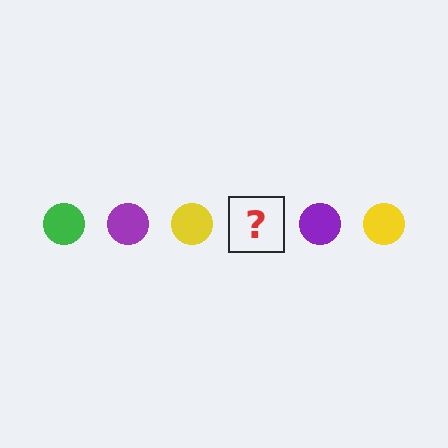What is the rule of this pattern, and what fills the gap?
The rule is that the pattern cycles through green, purple, yellow circles. The gap should be filled with a green circle.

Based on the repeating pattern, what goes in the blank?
The blank should be a green circle.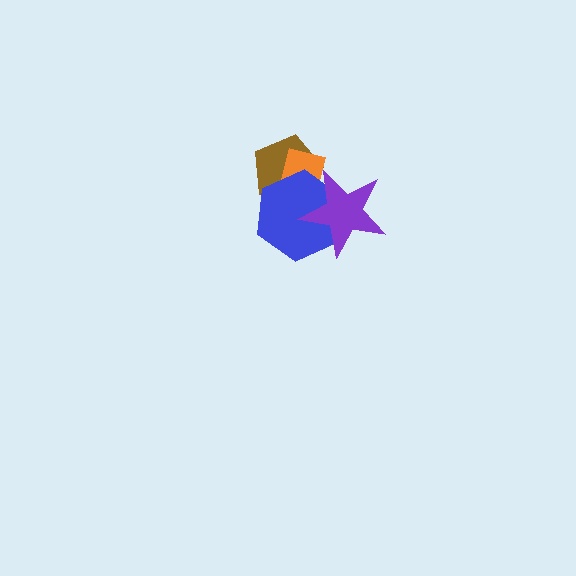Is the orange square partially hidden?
Yes, it is partially covered by another shape.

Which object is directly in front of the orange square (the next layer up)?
The blue hexagon is directly in front of the orange square.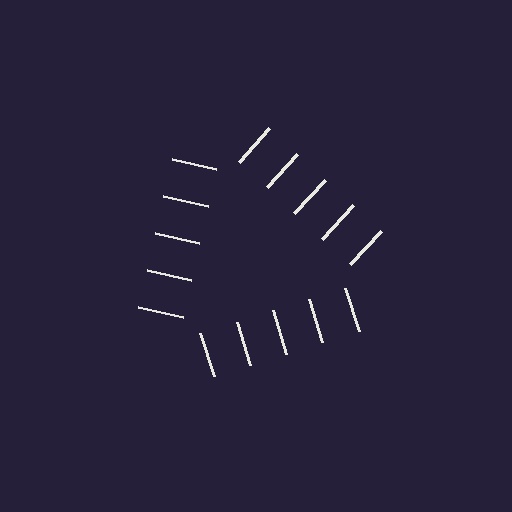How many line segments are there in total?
15 — 5 along each of the 3 edges.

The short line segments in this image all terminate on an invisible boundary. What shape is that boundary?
An illusory triangle — the line segments terminate on its edges but no continuous stroke is drawn.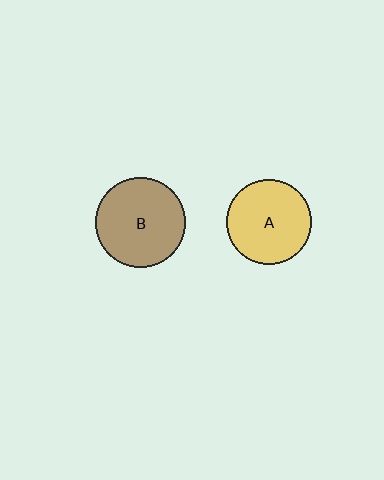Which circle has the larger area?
Circle B (brown).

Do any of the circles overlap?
No, none of the circles overlap.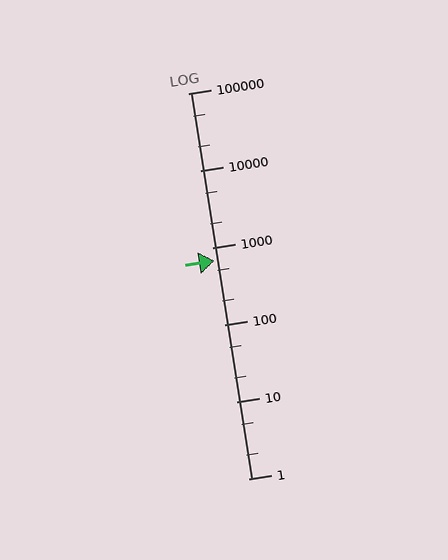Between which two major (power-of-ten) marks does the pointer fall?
The pointer is between 100 and 1000.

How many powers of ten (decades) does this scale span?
The scale spans 5 decades, from 1 to 100000.